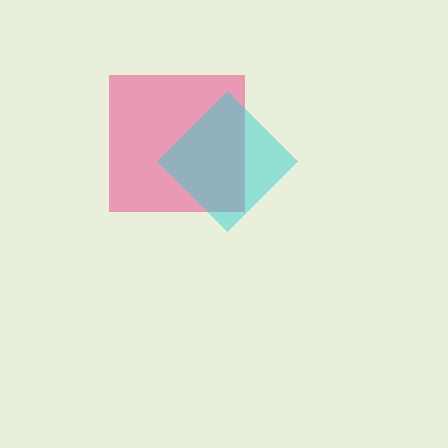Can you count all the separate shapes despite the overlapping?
Yes, there are 2 separate shapes.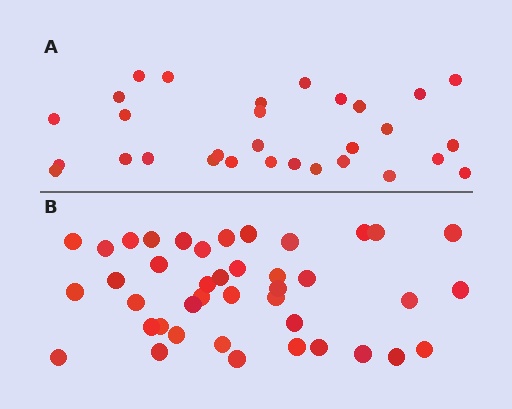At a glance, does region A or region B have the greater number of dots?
Region B (the bottom region) has more dots.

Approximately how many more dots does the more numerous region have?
Region B has roughly 12 or so more dots than region A.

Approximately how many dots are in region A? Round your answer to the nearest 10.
About 30 dots.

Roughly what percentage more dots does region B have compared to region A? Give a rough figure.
About 35% more.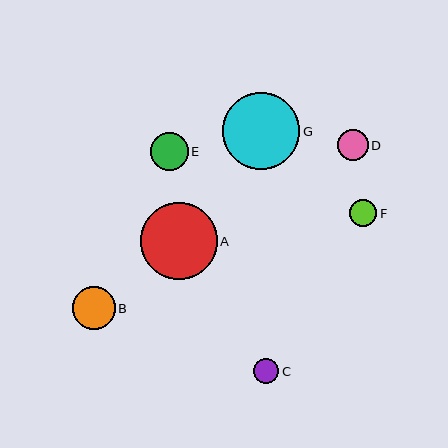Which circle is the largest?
Circle G is the largest with a size of approximately 77 pixels.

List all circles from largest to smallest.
From largest to smallest: G, A, B, E, D, F, C.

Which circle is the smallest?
Circle C is the smallest with a size of approximately 26 pixels.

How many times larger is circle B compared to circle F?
Circle B is approximately 1.6 times the size of circle F.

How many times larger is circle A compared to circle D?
Circle A is approximately 2.5 times the size of circle D.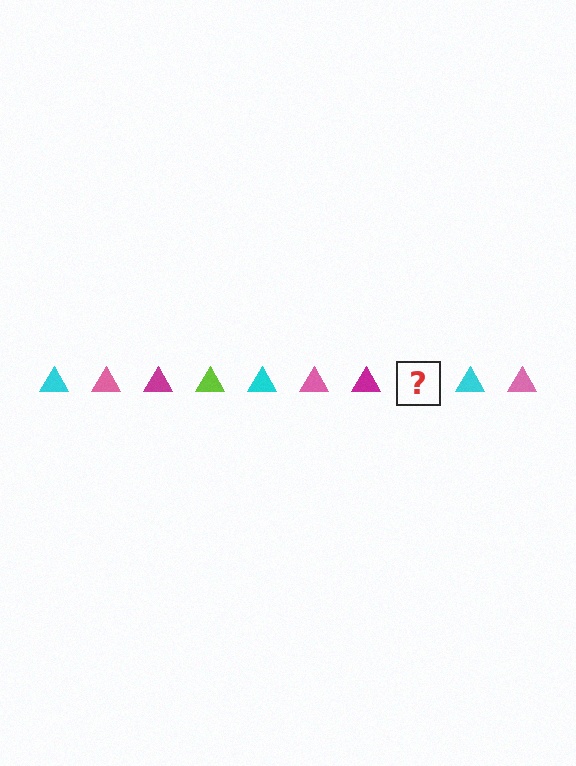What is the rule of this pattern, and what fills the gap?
The rule is that the pattern cycles through cyan, pink, magenta, lime triangles. The gap should be filled with a lime triangle.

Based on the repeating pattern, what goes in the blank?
The blank should be a lime triangle.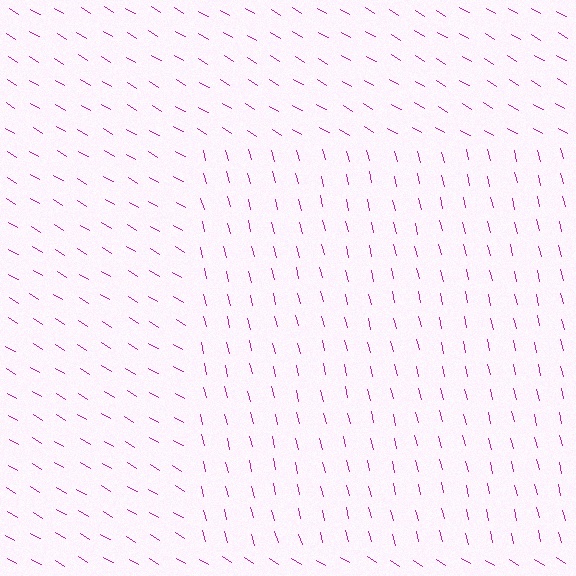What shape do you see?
I see a rectangle.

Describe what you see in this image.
The image is filled with small magenta line segments. A rectangle region in the image has lines oriented differently from the surrounding lines, creating a visible texture boundary.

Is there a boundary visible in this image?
Yes, there is a texture boundary formed by a change in line orientation.